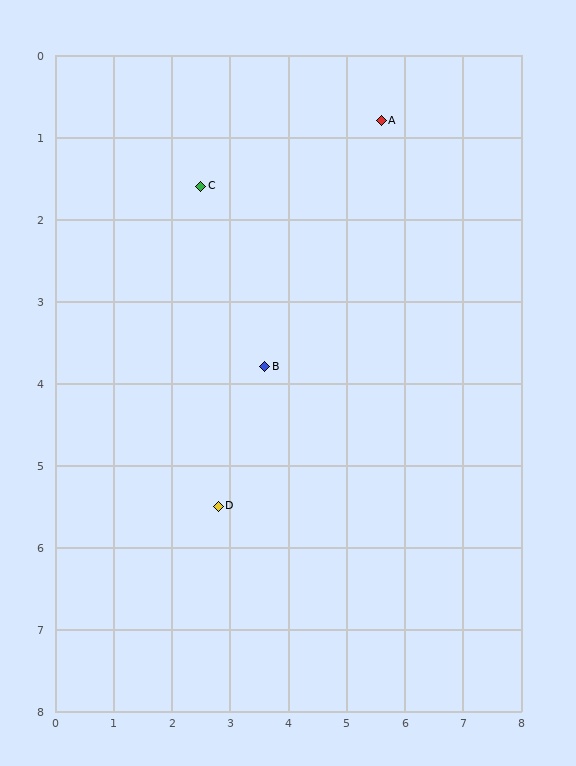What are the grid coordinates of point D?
Point D is at approximately (2.8, 5.5).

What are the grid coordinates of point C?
Point C is at approximately (2.5, 1.6).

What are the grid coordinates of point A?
Point A is at approximately (5.6, 0.8).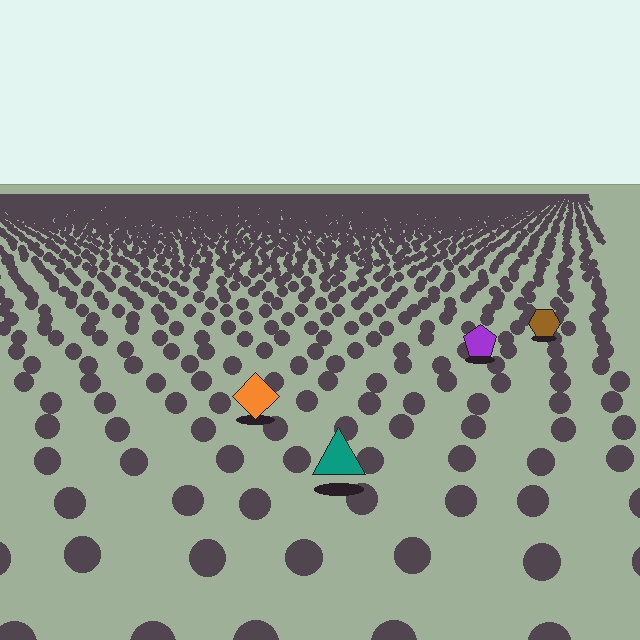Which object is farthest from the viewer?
The brown hexagon is farthest from the viewer. It appears smaller and the ground texture around it is denser.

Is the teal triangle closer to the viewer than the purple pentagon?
Yes. The teal triangle is closer — you can tell from the texture gradient: the ground texture is coarser near it.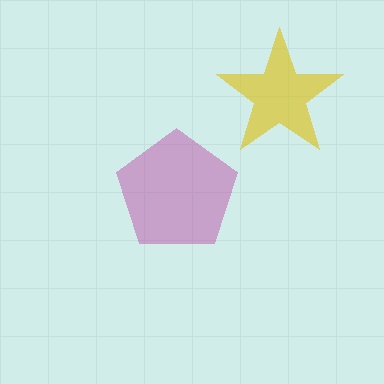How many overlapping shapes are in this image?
There are 2 overlapping shapes in the image.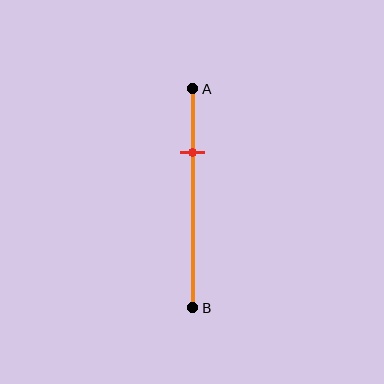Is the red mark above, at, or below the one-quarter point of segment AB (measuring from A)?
The red mark is below the one-quarter point of segment AB.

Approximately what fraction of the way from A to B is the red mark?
The red mark is approximately 30% of the way from A to B.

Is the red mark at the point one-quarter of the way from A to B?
No, the mark is at about 30% from A, not at the 25% one-quarter point.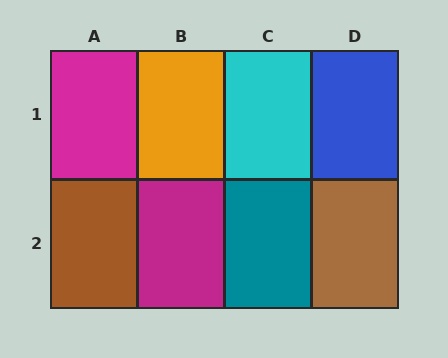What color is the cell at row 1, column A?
Magenta.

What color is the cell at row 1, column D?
Blue.